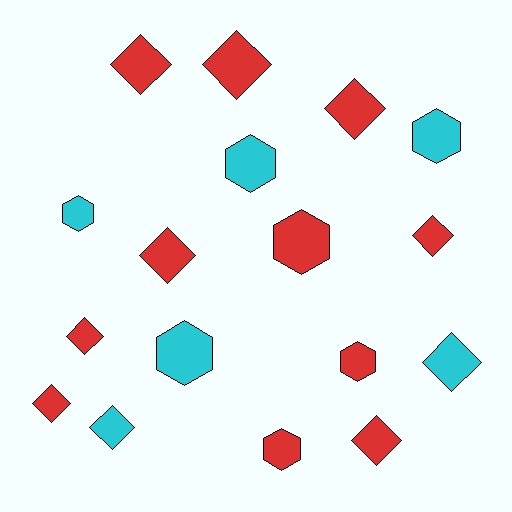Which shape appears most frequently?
Diamond, with 10 objects.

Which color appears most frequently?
Red, with 11 objects.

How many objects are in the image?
There are 17 objects.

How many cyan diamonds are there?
There are 2 cyan diamonds.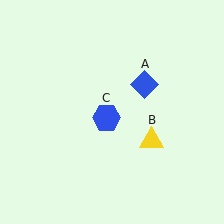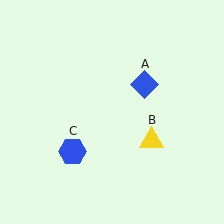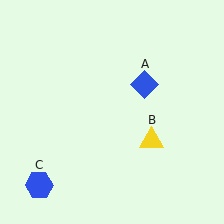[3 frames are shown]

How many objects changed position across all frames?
1 object changed position: blue hexagon (object C).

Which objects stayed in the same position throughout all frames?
Blue diamond (object A) and yellow triangle (object B) remained stationary.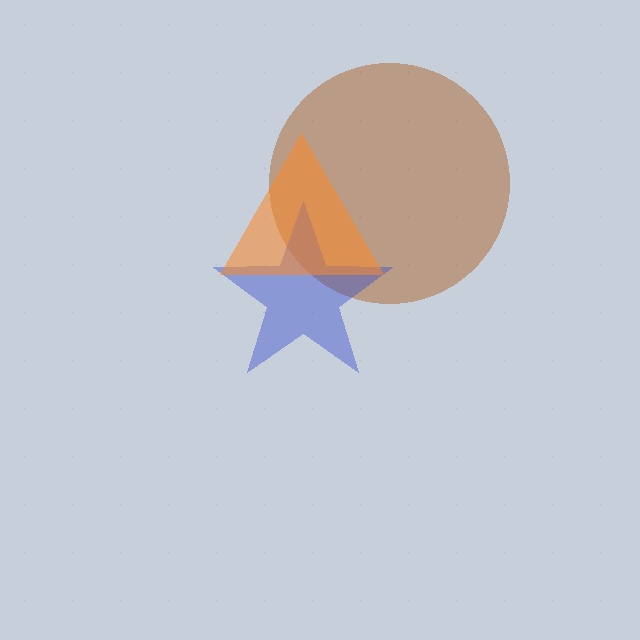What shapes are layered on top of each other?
The layered shapes are: a brown circle, a blue star, an orange triangle.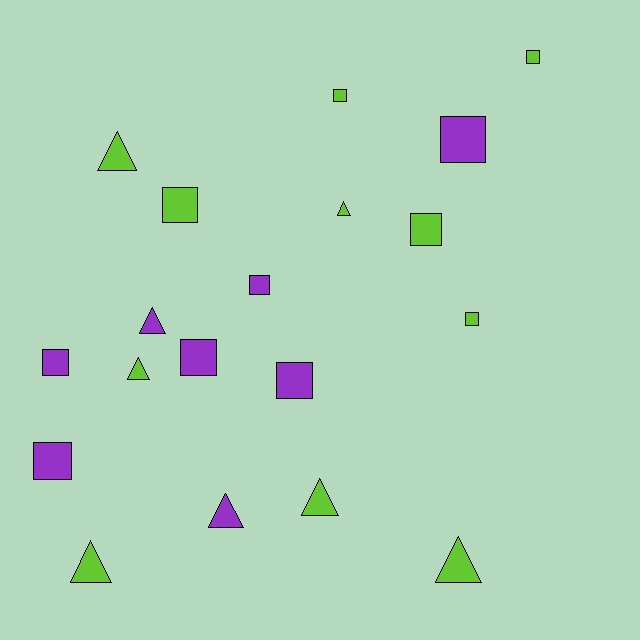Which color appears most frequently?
Lime, with 11 objects.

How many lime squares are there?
There are 5 lime squares.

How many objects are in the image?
There are 19 objects.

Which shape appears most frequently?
Square, with 11 objects.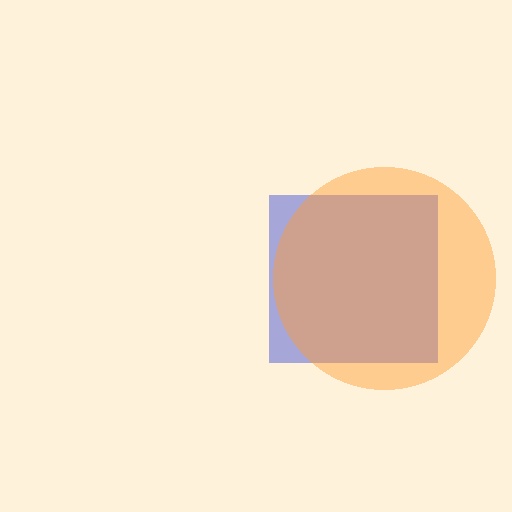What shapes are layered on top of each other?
The layered shapes are: a blue square, an orange circle.